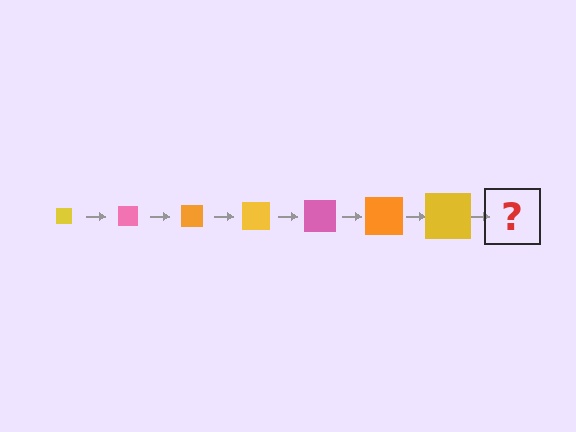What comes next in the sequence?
The next element should be a pink square, larger than the previous one.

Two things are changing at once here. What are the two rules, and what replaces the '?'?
The two rules are that the square grows larger each step and the color cycles through yellow, pink, and orange. The '?' should be a pink square, larger than the previous one.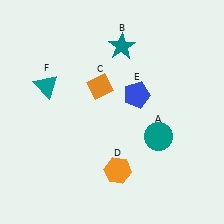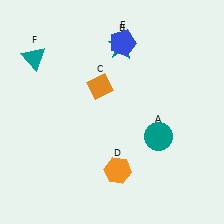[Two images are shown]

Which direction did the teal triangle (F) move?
The teal triangle (F) moved up.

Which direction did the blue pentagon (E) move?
The blue pentagon (E) moved up.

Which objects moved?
The objects that moved are: the blue pentagon (E), the teal triangle (F).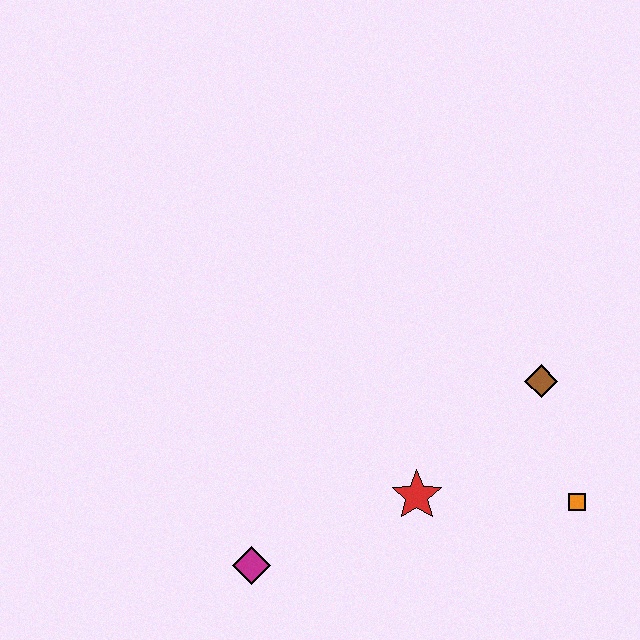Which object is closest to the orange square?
The brown diamond is closest to the orange square.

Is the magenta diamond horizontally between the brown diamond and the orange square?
No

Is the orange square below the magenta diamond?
No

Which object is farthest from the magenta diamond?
The brown diamond is farthest from the magenta diamond.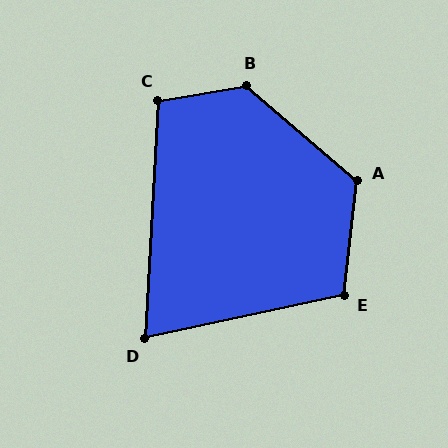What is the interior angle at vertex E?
Approximately 109 degrees (obtuse).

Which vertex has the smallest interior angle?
D, at approximately 74 degrees.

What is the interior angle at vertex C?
Approximately 103 degrees (obtuse).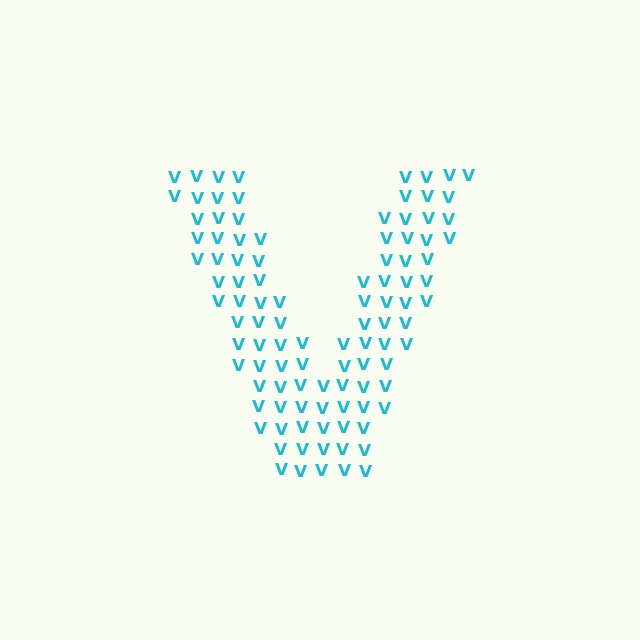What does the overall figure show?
The overall figure shows the letter V.